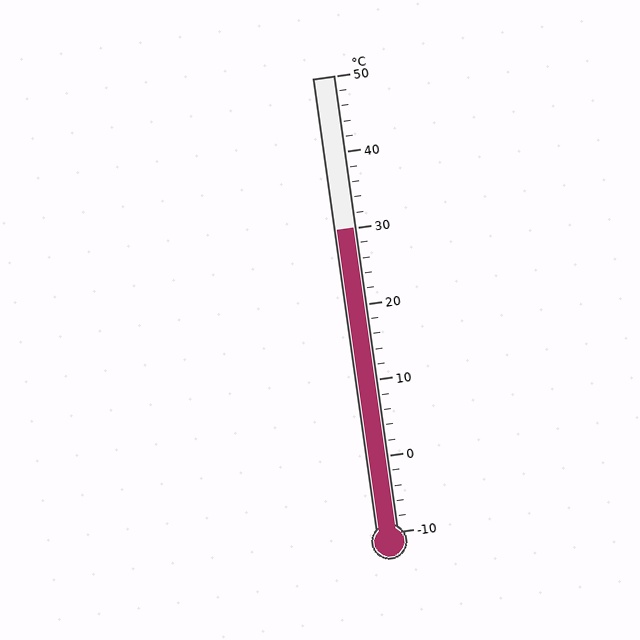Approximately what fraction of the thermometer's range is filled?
The thermometer is filled to approximately 65% of its range.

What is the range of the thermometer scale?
The thermometer scale ranges from -10°C to 50°C.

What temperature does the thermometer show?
The thermometer shows approximately 30°C.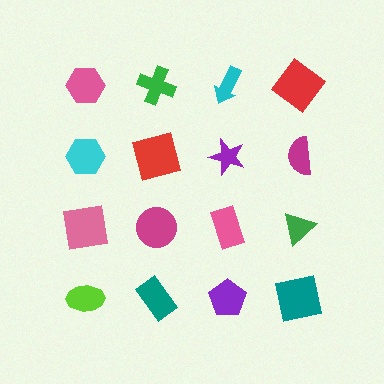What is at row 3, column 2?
A magenta circle.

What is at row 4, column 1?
A lime ellipse.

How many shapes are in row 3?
4 shapes.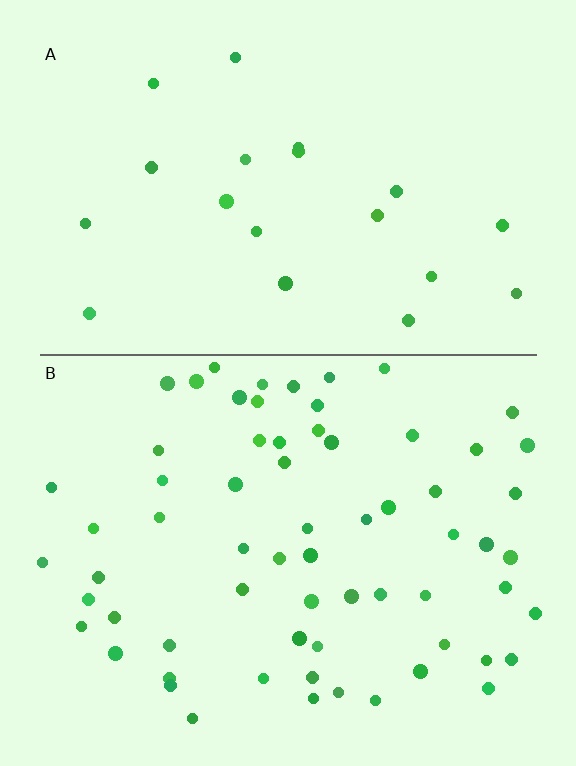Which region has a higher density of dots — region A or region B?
B (the bottom).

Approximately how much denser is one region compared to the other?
Approximately 3.2× — region B over region A.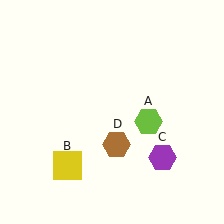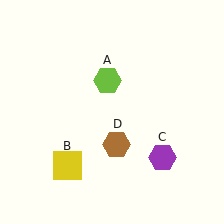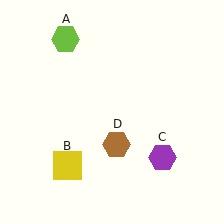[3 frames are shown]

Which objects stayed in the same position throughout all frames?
Yellow square (object B) and purple hexagon (object C) and brown hexagon (object D) remained stationary.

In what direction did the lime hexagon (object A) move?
The lime hexagon (object A) moved up and to the left.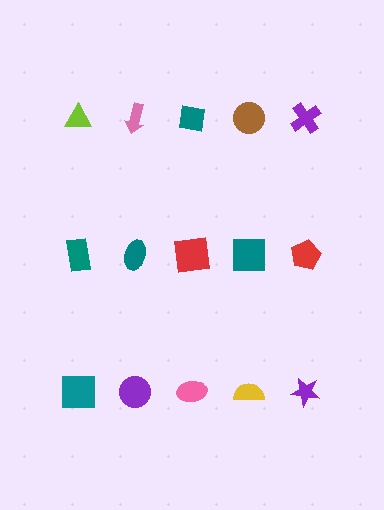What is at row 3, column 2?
A purple circle.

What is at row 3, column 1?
A teal square.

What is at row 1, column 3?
A teal square.